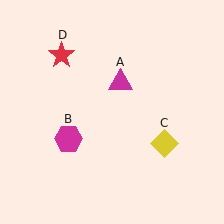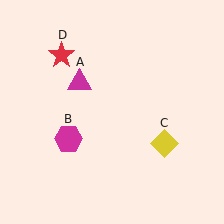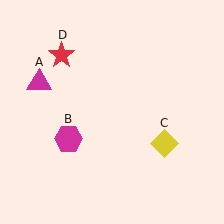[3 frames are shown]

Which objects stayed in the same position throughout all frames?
Magenta hexagon (object B) and yellow diamond (object C) and red star (object D) remained stationary.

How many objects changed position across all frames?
1 object changed position: magenta triangle (object A).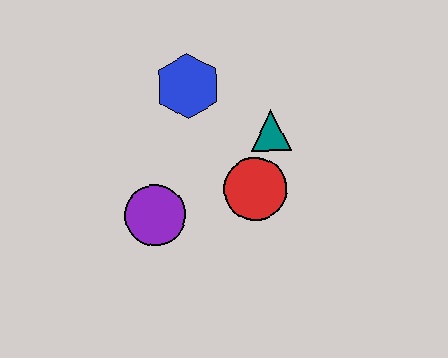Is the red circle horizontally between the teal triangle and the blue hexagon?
Yes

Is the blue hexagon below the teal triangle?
No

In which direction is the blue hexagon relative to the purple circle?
The blue hexagon is above the purple circle.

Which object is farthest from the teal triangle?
The purple circle is farthest from the teal triangle.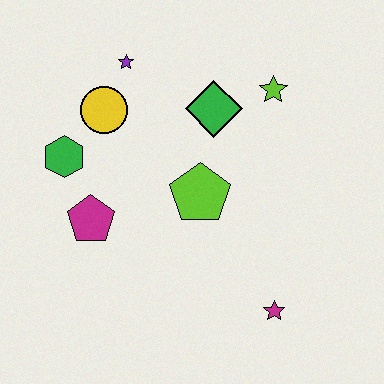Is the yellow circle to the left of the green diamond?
Yes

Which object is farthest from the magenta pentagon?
The lime star is farthest from the magenta pentagon.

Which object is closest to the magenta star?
The lime pentagon is closest to the magenta star.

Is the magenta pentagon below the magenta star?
No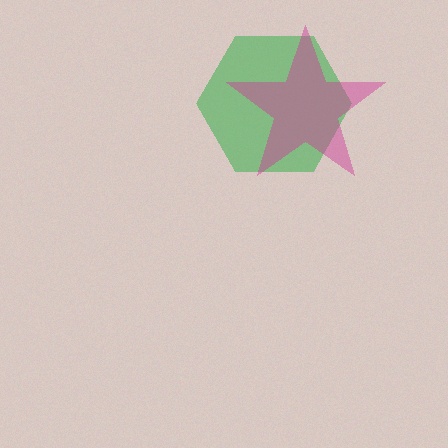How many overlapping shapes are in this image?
There are 2 overlapping shapes in the image.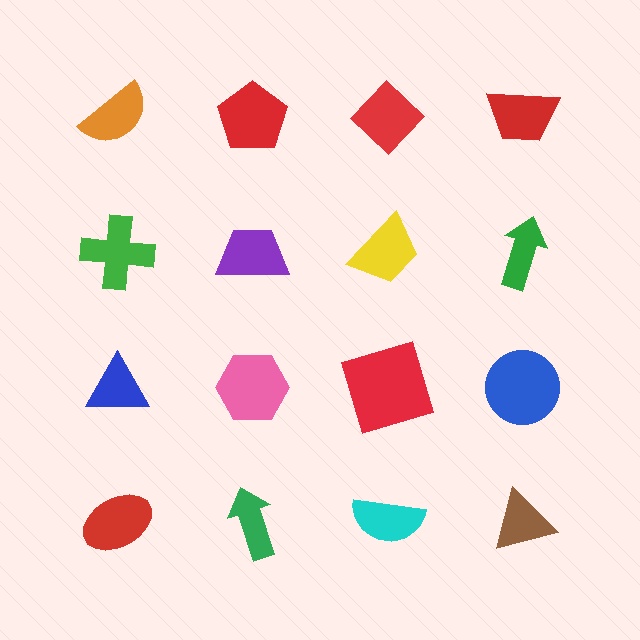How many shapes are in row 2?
4 shapes.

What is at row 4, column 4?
A brown triangle.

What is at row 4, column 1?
A red ellipse.